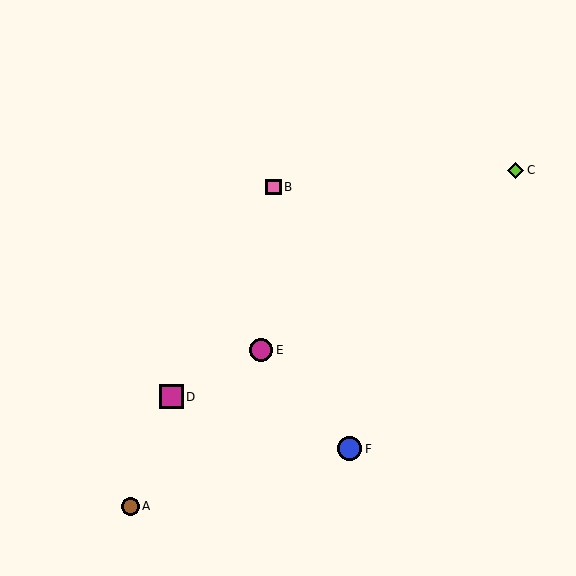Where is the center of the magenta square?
The center of the magenta square is at (171, 397).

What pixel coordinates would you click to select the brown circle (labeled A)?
Click at (130, 506) to select the brown circle A.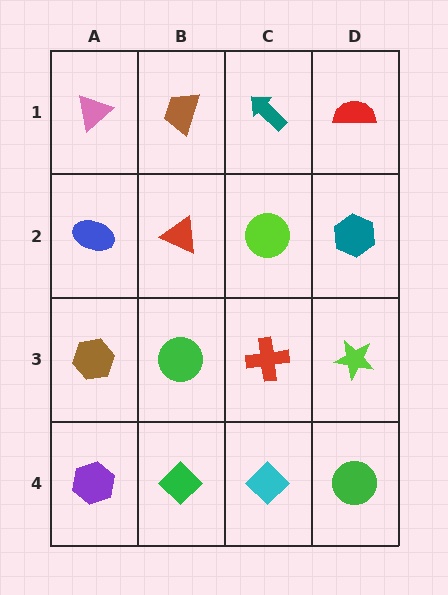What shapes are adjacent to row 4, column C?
A red cross (row 3, column C), a green diamond (row 4, column B), a green circle (row 4, column D).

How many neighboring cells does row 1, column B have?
3.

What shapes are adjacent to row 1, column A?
A blue ellipse (row 2, column A), a brown trapezoid (row 1, column B).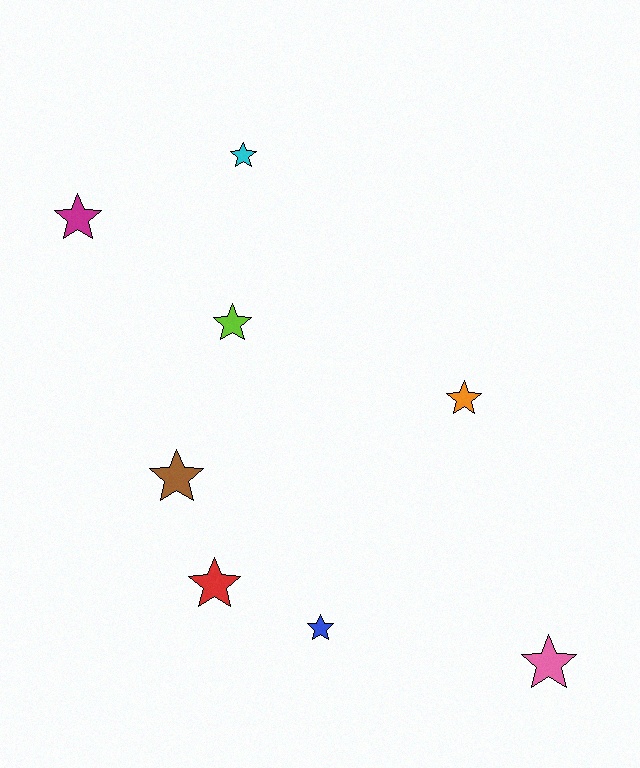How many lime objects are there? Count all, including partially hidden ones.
There is 1 lime object.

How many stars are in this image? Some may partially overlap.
There are 8 stars.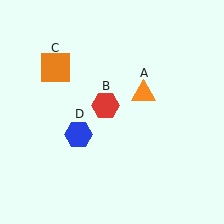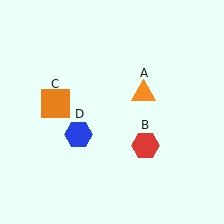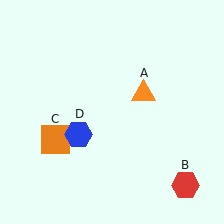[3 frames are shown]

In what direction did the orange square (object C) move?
The orange square (object C) moved down.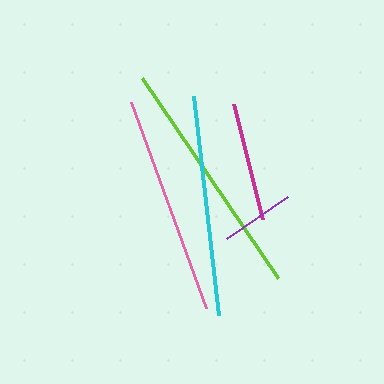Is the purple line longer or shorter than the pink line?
The pink line is longer than the purple line.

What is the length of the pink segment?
The pink segment is approximately 220 pixels long.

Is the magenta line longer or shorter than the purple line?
The magenta line is longer than the purple line.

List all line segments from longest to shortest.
From longest to shortest: lime, cyan, pink, magenta, purple.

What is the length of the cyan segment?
The cyan segment is approximately 221 pixels long.